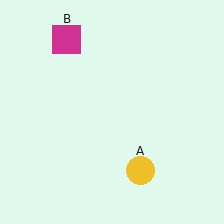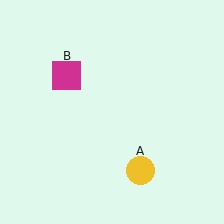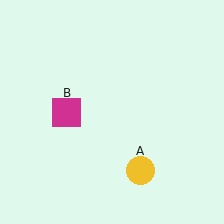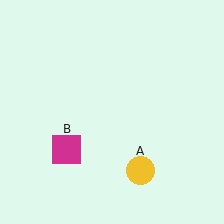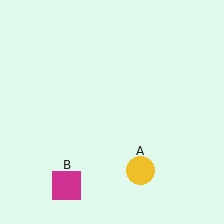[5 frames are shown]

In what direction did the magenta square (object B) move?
The magenta square (object B) moved down.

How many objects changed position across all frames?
1 object changed position: magenta square (object B).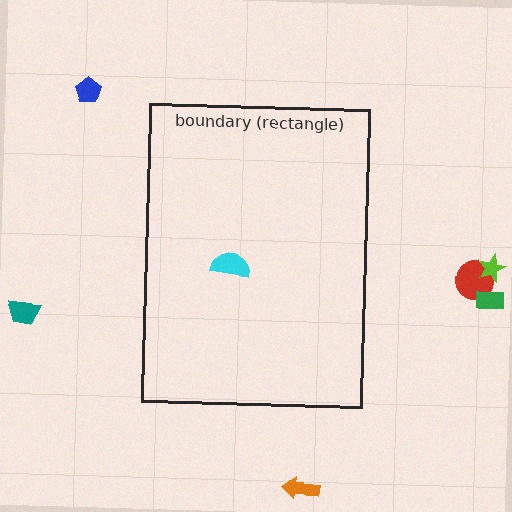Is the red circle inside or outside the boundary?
Outside.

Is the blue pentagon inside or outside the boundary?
Outside.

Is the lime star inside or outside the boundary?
Outside.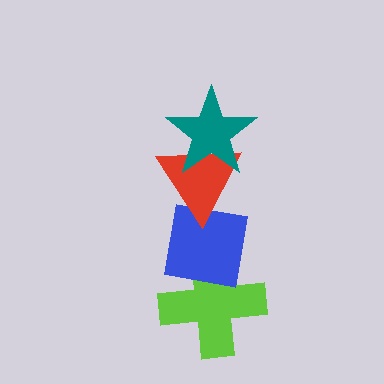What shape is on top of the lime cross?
The blue square is on top of the lime cross.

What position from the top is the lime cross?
The lime cross is 4th from the top.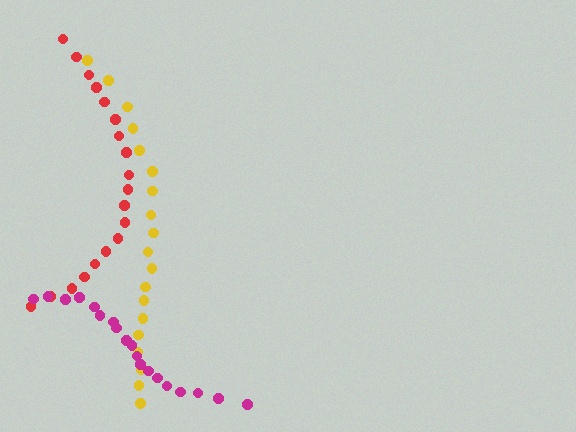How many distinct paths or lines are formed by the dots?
There are 3 distinct paths.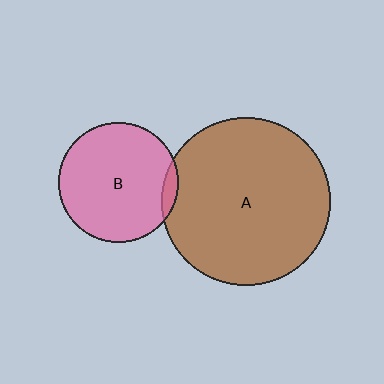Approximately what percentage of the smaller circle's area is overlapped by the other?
Approximately 5%.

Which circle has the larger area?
Circle A (brown).